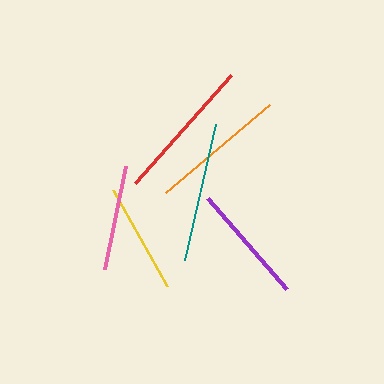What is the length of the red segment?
The red segment is approximately 145 pixels long.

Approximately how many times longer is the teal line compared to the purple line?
The teal line is approximately 1.2 times the length of the purple line.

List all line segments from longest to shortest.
From longest to shortest: red, teal, orange, purple, yellow, pink.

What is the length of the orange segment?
The orange segment is approximately 136 pixels long.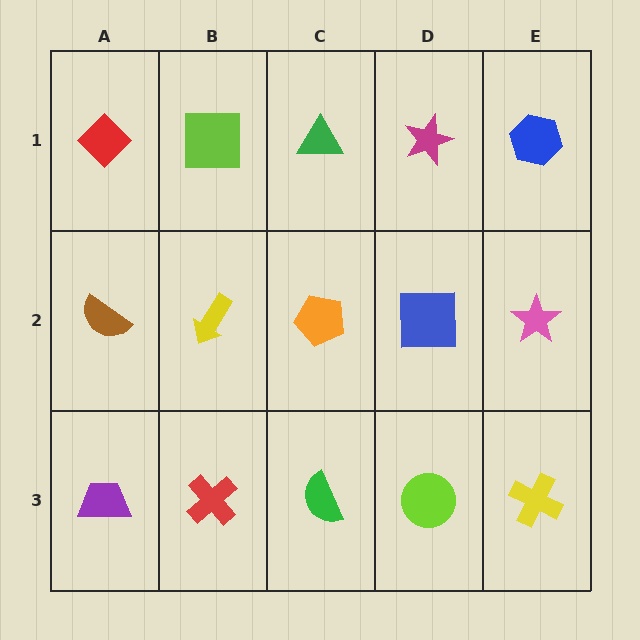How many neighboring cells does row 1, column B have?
3.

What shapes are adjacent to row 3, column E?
A pink star (row 2, column E), a lime circle (row 3, column D).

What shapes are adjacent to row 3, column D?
A blue square (row 2, column D), a green semicircle (row 3, column C), a yellow cross (row 3, column E).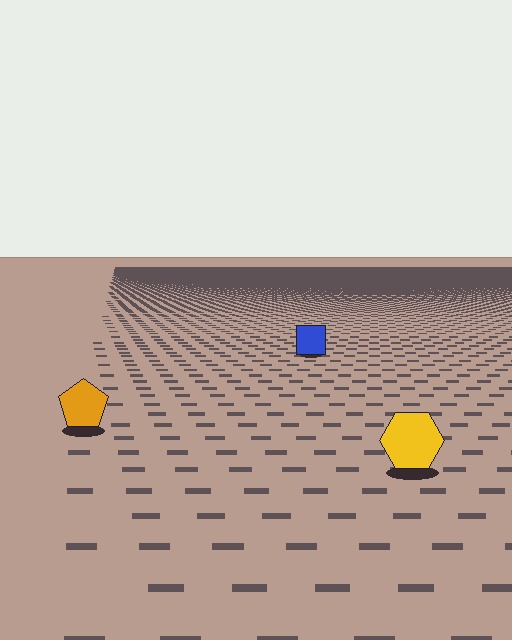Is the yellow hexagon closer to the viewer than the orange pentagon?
Yes. The yellow hexagon is closer — you can tell from the texture gradient: the ground texture is coarser near it.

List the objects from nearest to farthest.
From nearest to farthest: the yellow hexagon, the orange pentagon, the blue square.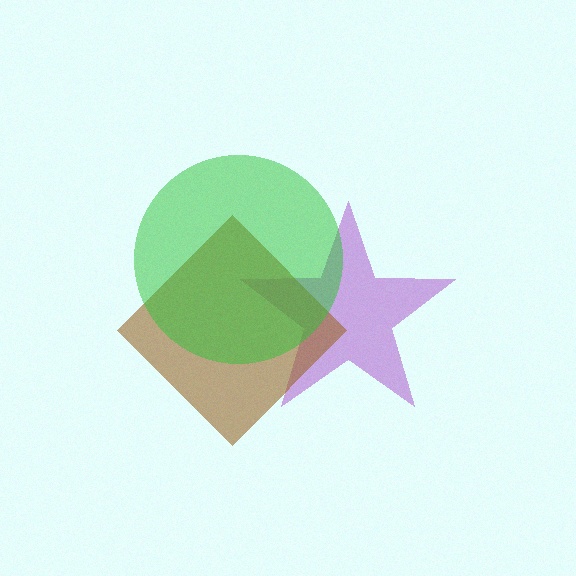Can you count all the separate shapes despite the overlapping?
Yes, there are 3 separate shapes.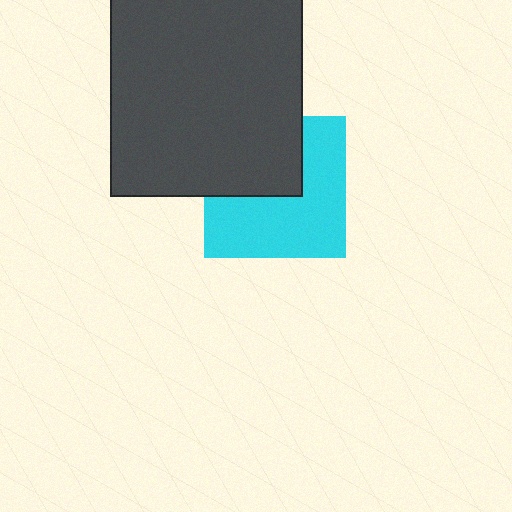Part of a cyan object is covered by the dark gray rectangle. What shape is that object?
It is a square.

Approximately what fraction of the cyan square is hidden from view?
Roughly 41% of the cyan square is hidden behind the dark gray rectangle.